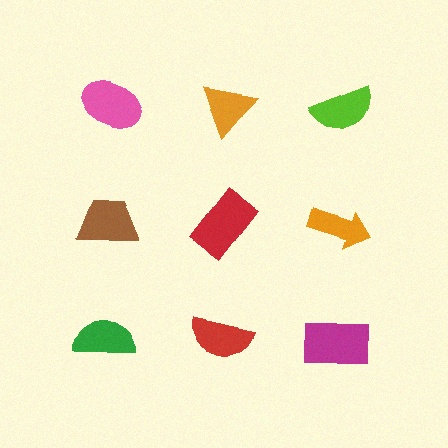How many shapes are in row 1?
3 shapes.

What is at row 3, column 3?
A magenta rectangle.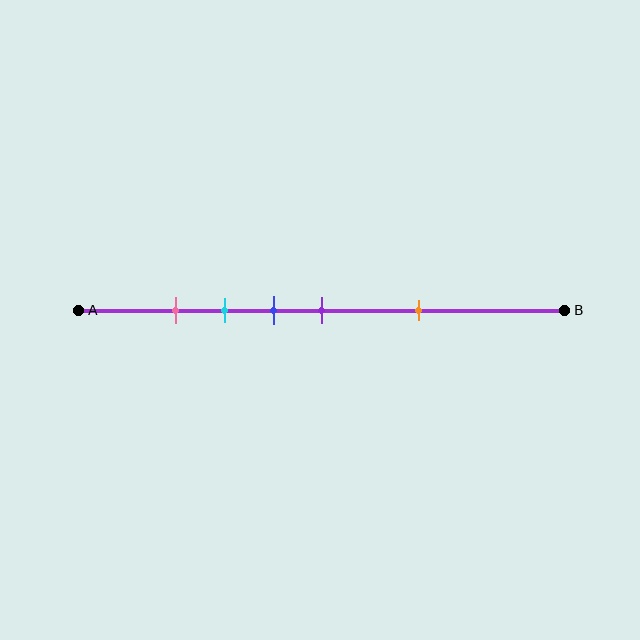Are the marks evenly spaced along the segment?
No, the marks are not evenly spaced.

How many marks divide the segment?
There are 5 marks dividing the segment.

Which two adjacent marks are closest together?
The pink and cyan marks are the closest adjacent pair.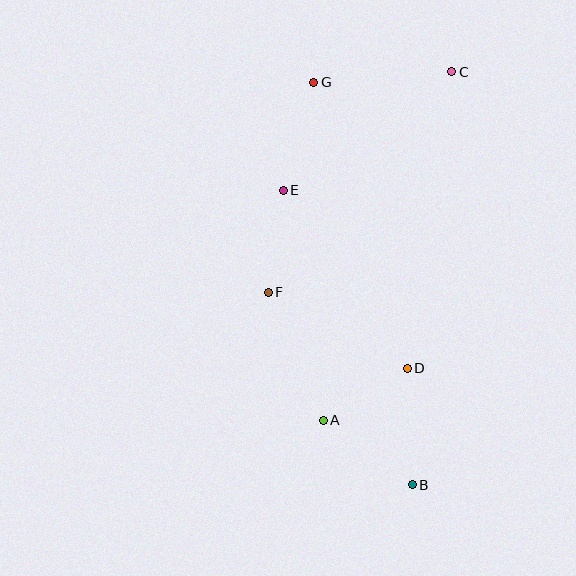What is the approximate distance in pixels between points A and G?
The distance between A and G is approximately 338 pixels.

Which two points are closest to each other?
Points A and D are closest to each other.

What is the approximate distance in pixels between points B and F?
The distance between B and F is approximately 241 pixels.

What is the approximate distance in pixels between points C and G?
The distance between C and G is approximately 138 pixels.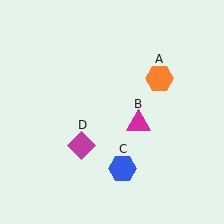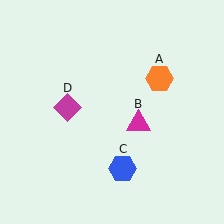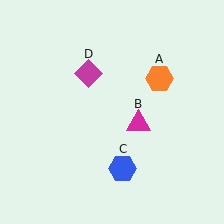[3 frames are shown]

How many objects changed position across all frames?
1 object changed position: magenta diamond (object D).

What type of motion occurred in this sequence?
The magenta diamond (object D) rotated clockwise around the center of the scene.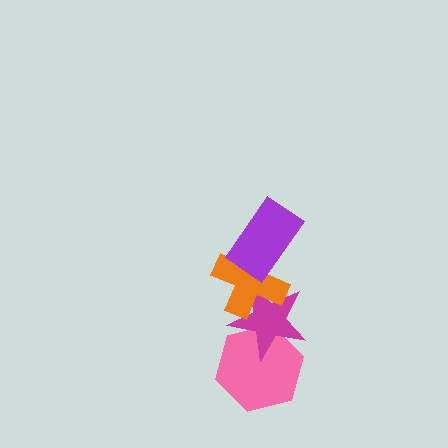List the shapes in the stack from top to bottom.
From top to bottom: the purple rectangle, the orange cross, the magenta star, the pink hexagon.